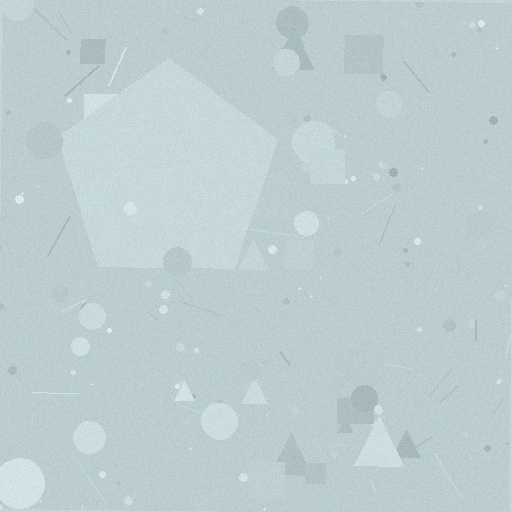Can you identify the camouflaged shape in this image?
The camouflaged shape is a pentagon.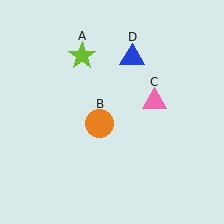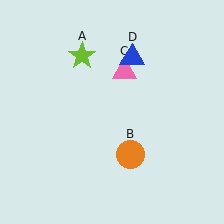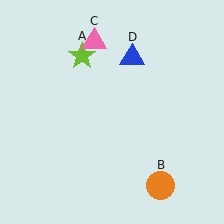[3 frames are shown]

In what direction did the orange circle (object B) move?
The orange circle (object B) moved down and to the right.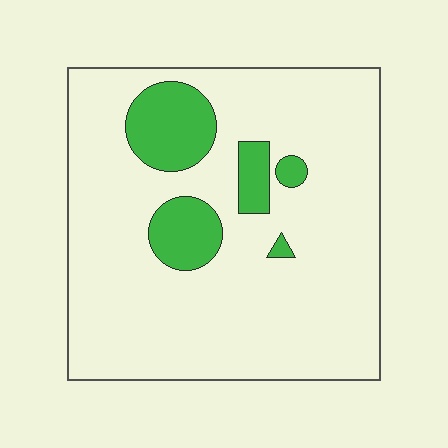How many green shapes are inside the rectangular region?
5.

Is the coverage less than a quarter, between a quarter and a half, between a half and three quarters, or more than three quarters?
Less than a quarter.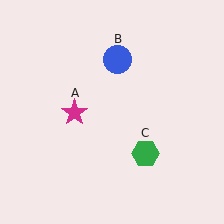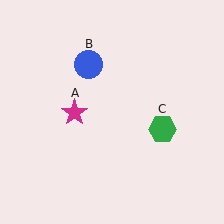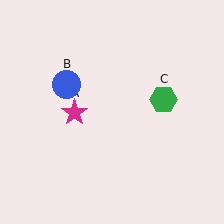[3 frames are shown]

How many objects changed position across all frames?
2 objects changed position: blue circle (object B), green hexagon (object C).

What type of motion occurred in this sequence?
The blue circle (object B), green hexagon (object C) rotated counterclockwise around the center of the scene.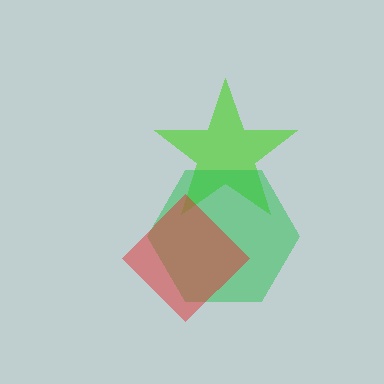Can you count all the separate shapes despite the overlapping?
Yes, there are 3 separate shapes.